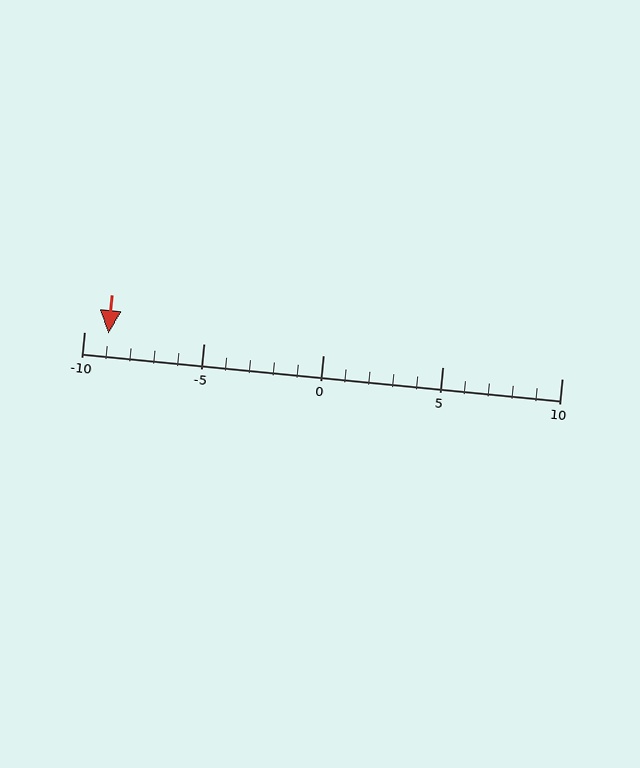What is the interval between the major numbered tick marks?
The major tick marks are spaced 5 units apart.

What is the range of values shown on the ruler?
The ruler shows values from -10 to 10.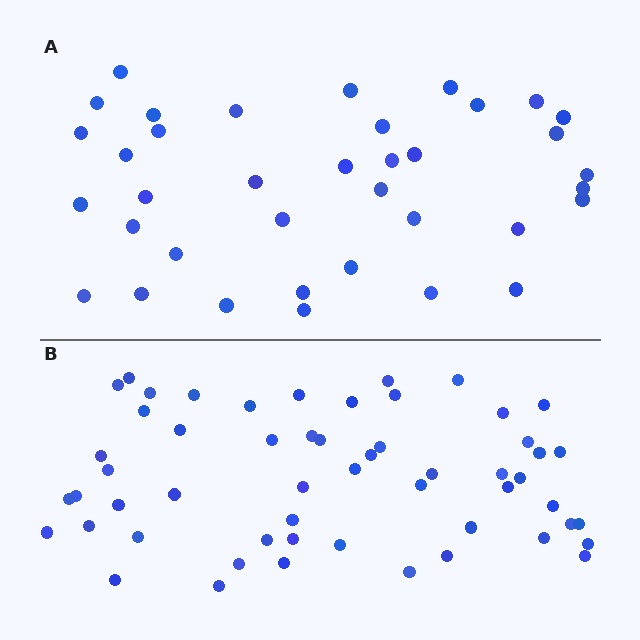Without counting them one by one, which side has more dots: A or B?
Region B (the bottom region) has more dots.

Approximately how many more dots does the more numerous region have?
Region B has approximately 20 more dots than region A.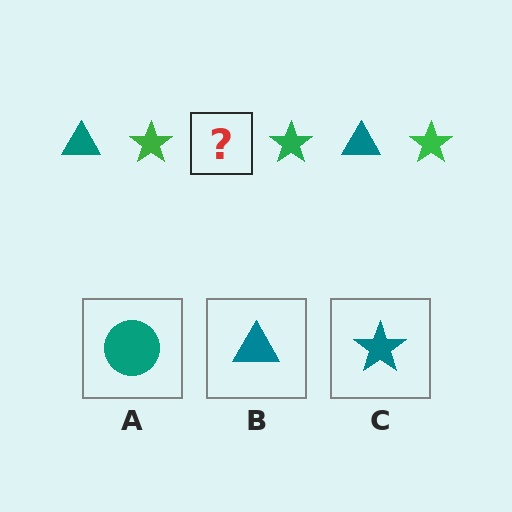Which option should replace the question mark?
Option B.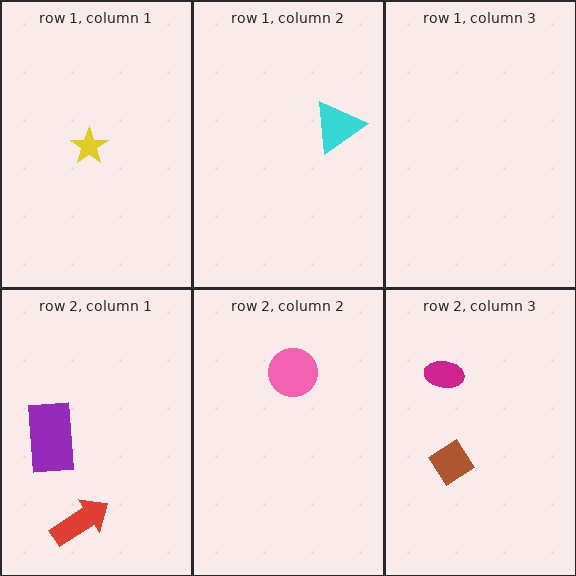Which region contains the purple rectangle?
The row 2, column 1 region.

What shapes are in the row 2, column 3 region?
The magenta ellipse, the brown diamond.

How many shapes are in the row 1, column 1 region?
1.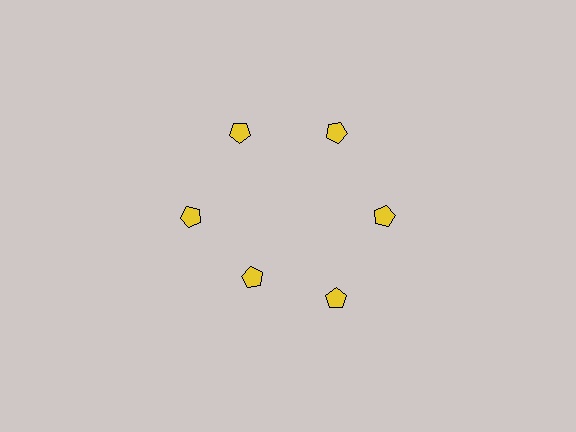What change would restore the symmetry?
The symmetry would be restored by moving it outward, back onto the ring so that all 6 pentagons sit at equal angles and equal distance from the center.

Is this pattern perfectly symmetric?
No. The 6 yellow pentagons are arranged in a ring, but one element near the 7 o'clock position is pulled inward toward the center, breaking the 6-fold rotational symmetry.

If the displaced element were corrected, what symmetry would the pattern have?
It would have 6-fold rotational symmetry — the pattern would map onto itself every 60 degrees.